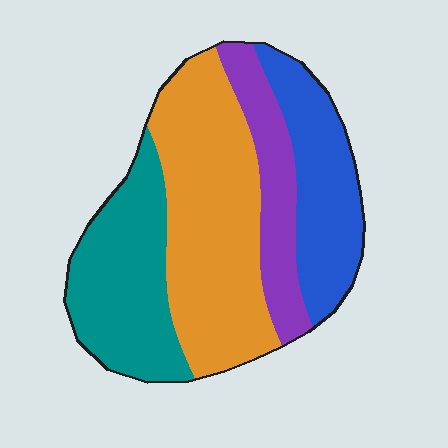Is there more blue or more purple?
Blue.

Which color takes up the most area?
Orange, at roughly 40%.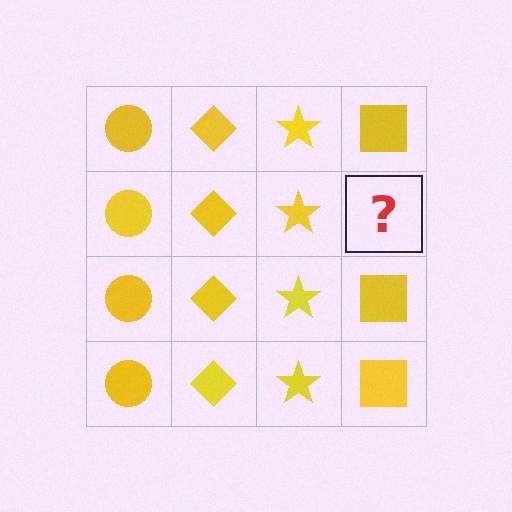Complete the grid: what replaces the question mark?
The question mark should be replaced with a yellow square.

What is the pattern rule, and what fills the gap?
The rule is that each column has a consistent shape. The gap should be filled with a yellow square.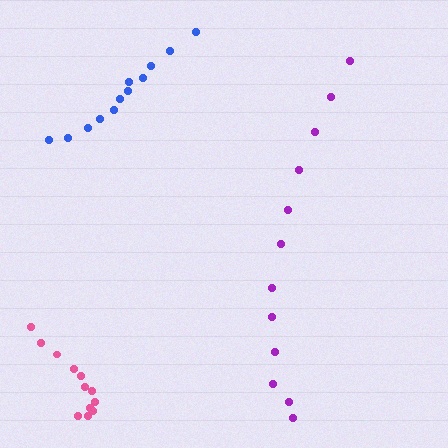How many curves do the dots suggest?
There are 3 distinct paths.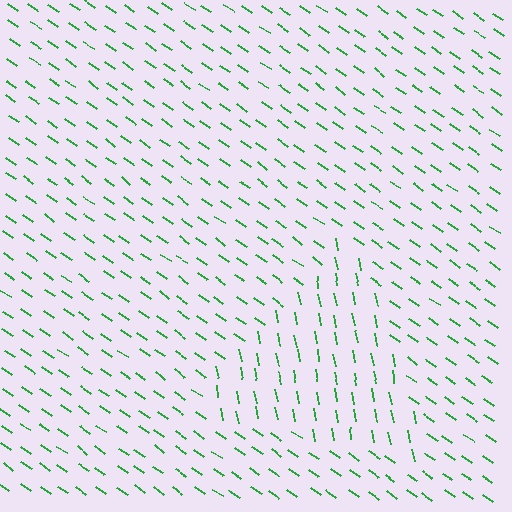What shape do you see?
I see a triangle.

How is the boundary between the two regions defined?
The boundary is defined purely by a change in line orientation (approximately 45 degrees difference). All lines are the same color and thickness.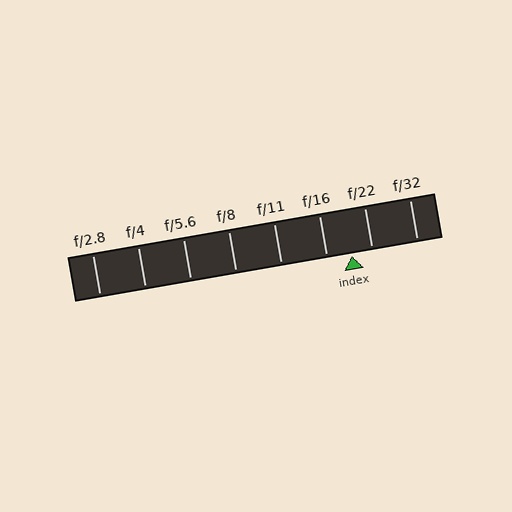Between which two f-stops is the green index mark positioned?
The index mark is between f/16 and f/22.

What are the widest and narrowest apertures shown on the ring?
The widest aperture shown is f/2.8 and the narrowest is f/32.